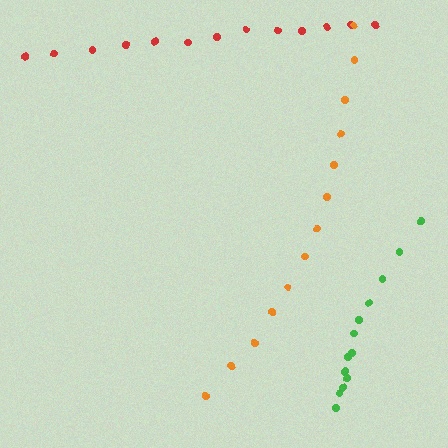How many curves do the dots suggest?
There are 3 distinct paths.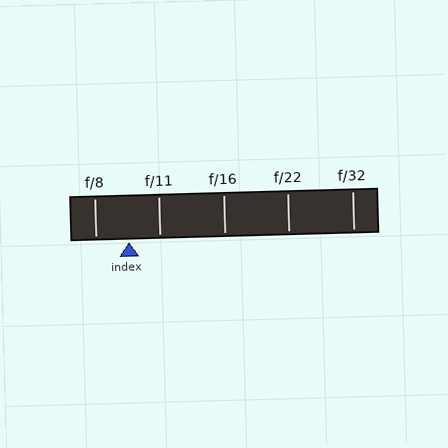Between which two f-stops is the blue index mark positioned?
The index mark is between f/8 and f/11.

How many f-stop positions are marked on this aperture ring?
There are 5 f-stop positions marked.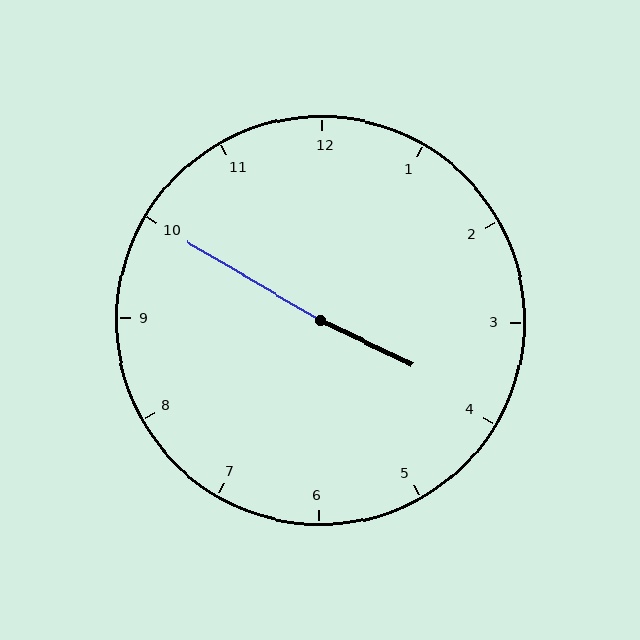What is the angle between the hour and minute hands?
Approximately 175 degrees.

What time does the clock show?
3:50.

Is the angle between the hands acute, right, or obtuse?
It is obtuse.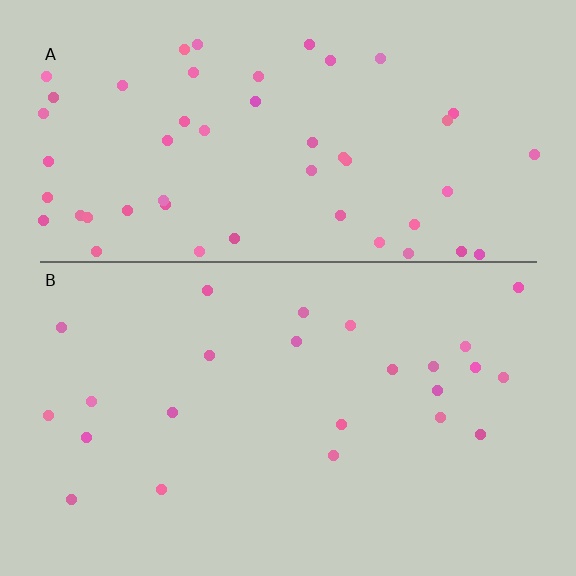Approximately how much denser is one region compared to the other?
Approximately 2.2× — region A over region B.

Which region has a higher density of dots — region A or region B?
A (the top).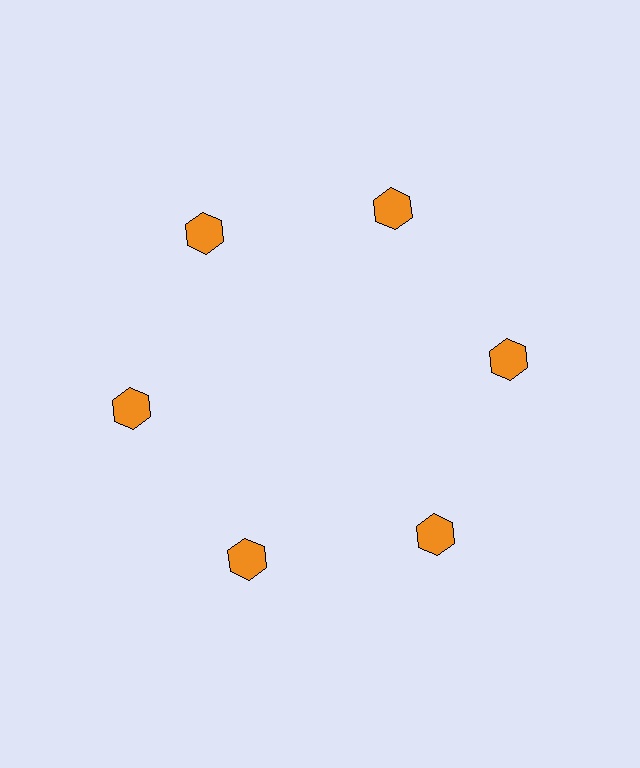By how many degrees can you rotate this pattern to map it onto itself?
The pattern maps onto itself every 60 degrees of rotation.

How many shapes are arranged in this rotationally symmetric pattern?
There are 6 shapes, arranged in 6 groups of 1.